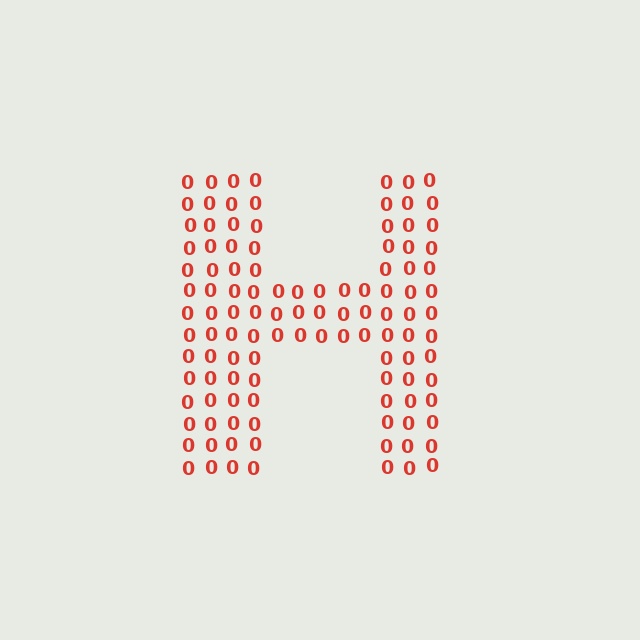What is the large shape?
The large shape is the letter H.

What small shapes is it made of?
It is made of small digit 0's.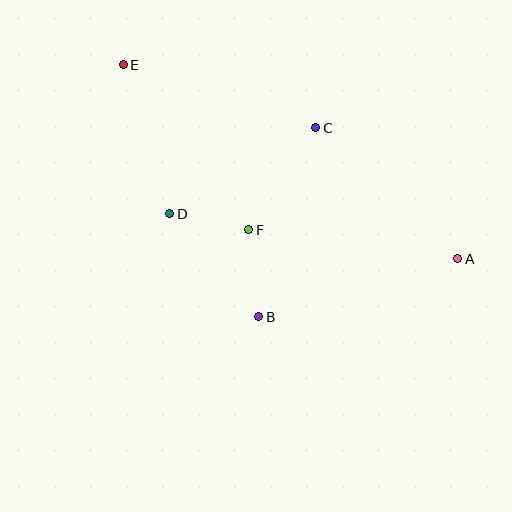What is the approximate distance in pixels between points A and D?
The distance between A and D is approximately 291 pixels.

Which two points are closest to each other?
Points D and F are closest to each other.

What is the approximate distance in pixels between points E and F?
The distance between E and F is approximately 207 pixels.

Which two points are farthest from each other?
Points A and E are farthest from each other.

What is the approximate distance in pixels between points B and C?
The distance between B and C is approximately 197 pixels.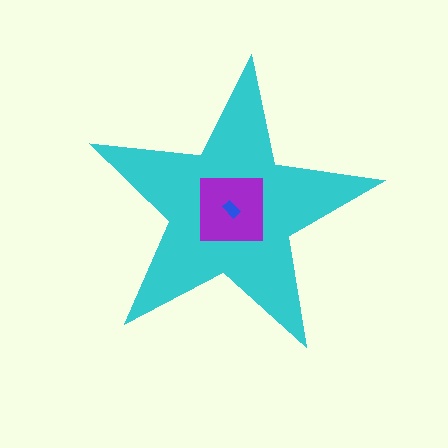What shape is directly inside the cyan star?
The purple square.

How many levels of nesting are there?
3.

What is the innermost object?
The blue rectangle.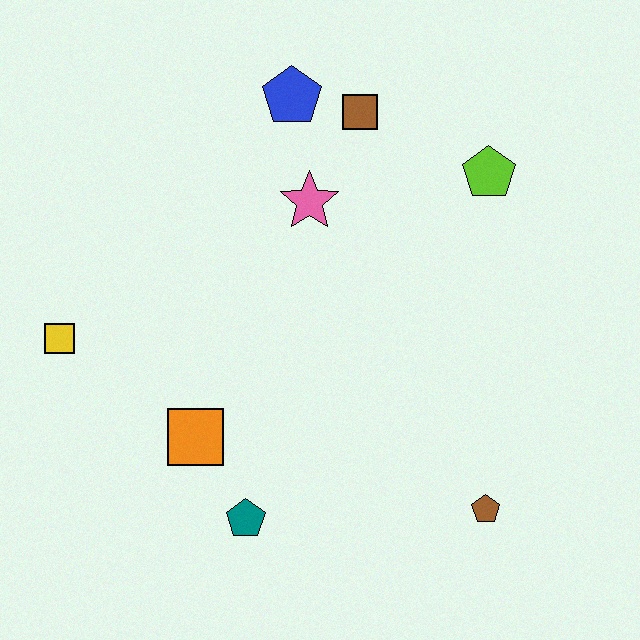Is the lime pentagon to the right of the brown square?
Yes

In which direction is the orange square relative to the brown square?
The orange square is below the brown square.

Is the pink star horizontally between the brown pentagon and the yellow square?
Yes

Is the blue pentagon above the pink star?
Yes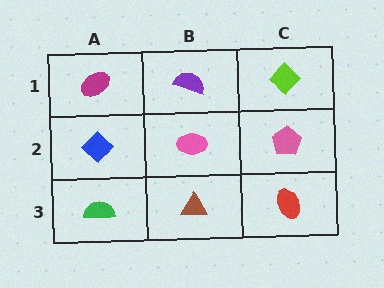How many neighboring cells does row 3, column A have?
2.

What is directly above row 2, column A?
A magenta ellipse.